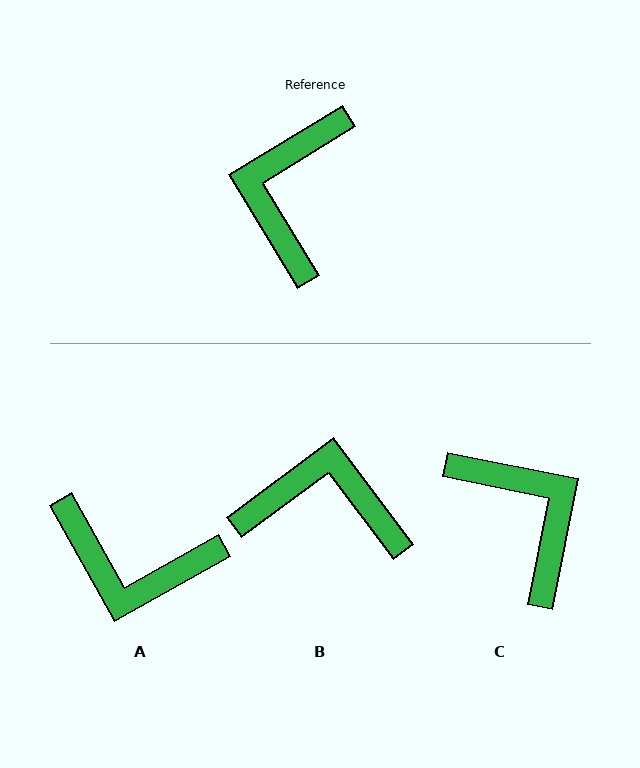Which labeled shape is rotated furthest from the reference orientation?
C, about 133 degrees away.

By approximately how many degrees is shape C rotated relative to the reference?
Approximately 133 degrees clockwise.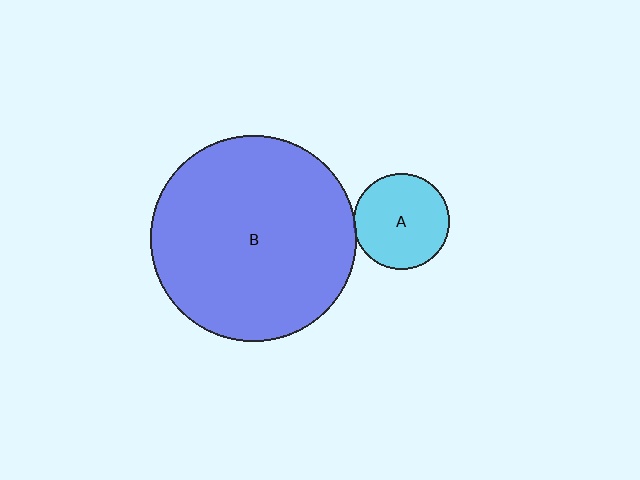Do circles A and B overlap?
Yes.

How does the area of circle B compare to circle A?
Approximately 4.6 times.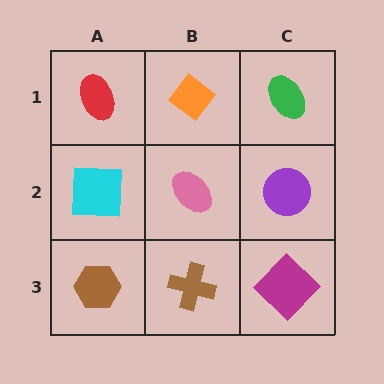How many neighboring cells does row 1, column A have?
2.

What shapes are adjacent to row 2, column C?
A green ellipse (row 1, column C), a magenta diamond (row 3, column C), a pink ellipse (row 2, column B).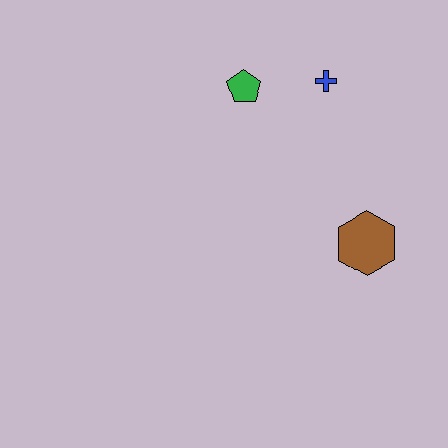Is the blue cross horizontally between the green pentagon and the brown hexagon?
Yes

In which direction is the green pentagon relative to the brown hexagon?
The green pentagon is above the brown hexagon.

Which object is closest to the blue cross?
The green pentagon is closest to the blue cross.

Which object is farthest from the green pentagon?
The brown hexagon is farthest from the green pentagon.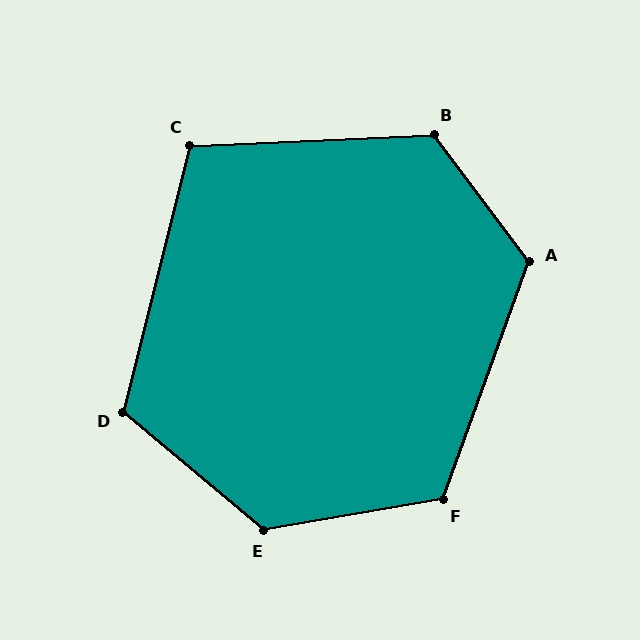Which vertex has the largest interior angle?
E, at approximately 130 degrees.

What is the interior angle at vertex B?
Approximately 124 degrees (obtuse).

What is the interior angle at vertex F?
Approximately 120 degrees (obtuse).